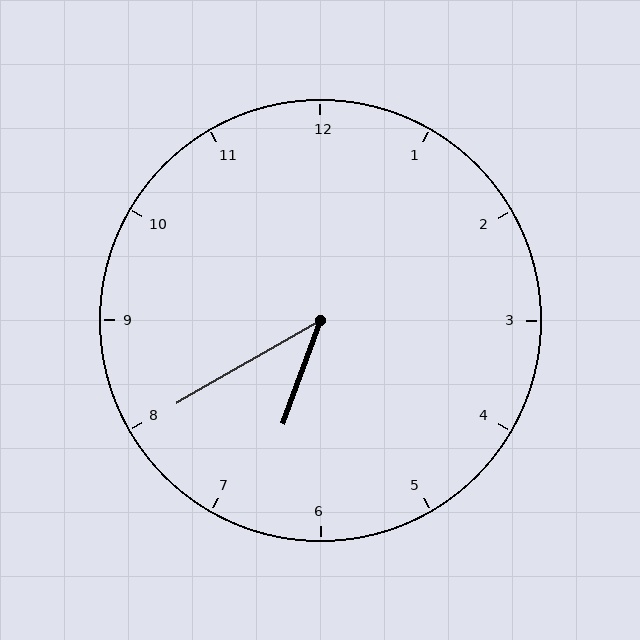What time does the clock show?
6:40.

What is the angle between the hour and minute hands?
Approximately 40 degrees.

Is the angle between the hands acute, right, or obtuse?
It is acute.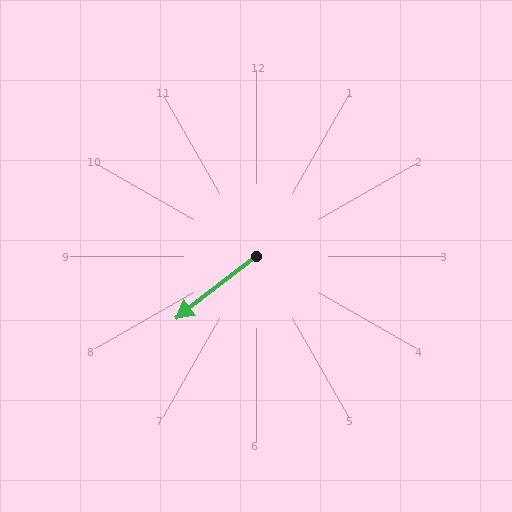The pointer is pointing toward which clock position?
Roughly 8 o'clock.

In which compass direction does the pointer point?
Southwest.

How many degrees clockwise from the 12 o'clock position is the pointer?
Approximately 232 degrees.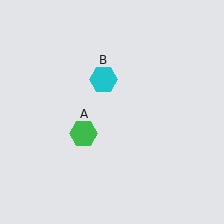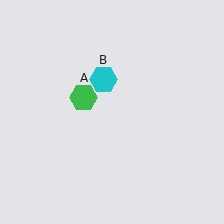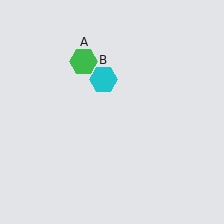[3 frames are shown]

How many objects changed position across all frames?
1 object changed position: green hexagon (object A).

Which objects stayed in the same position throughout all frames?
Cyan hexagon (object B) remained stationary.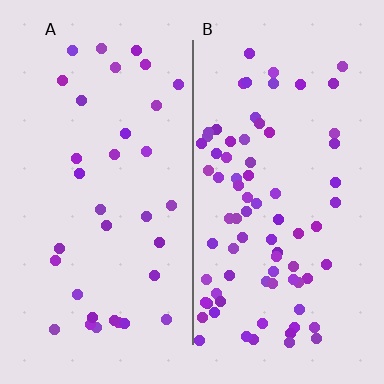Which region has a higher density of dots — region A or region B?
B (the right).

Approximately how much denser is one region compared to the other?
Approximately 2.3× — region B over region A.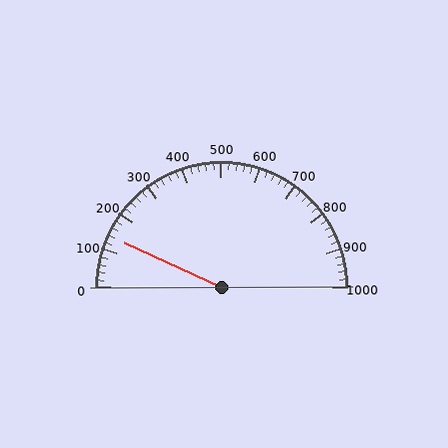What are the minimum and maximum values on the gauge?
The gauge ranges from 0 to 1000.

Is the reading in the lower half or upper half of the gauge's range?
The reading is in the lower half of the range (0 to 1000).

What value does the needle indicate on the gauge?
The needle indicates approximately 140.